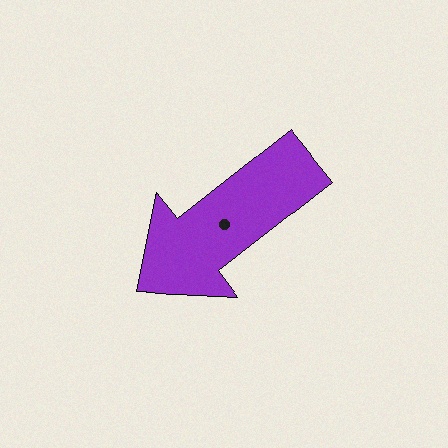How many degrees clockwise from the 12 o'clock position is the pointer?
Approximately 232 degrees.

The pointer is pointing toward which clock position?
Roughly 8 o'clock.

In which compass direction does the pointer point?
Southwest.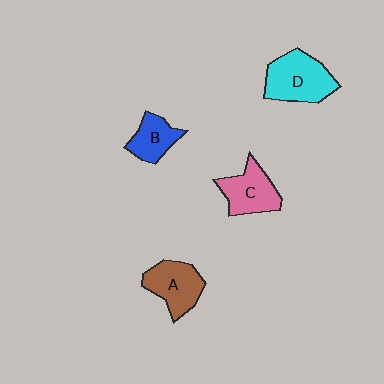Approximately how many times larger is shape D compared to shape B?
Approximately 1.7 times.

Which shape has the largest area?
Shape D (cyan).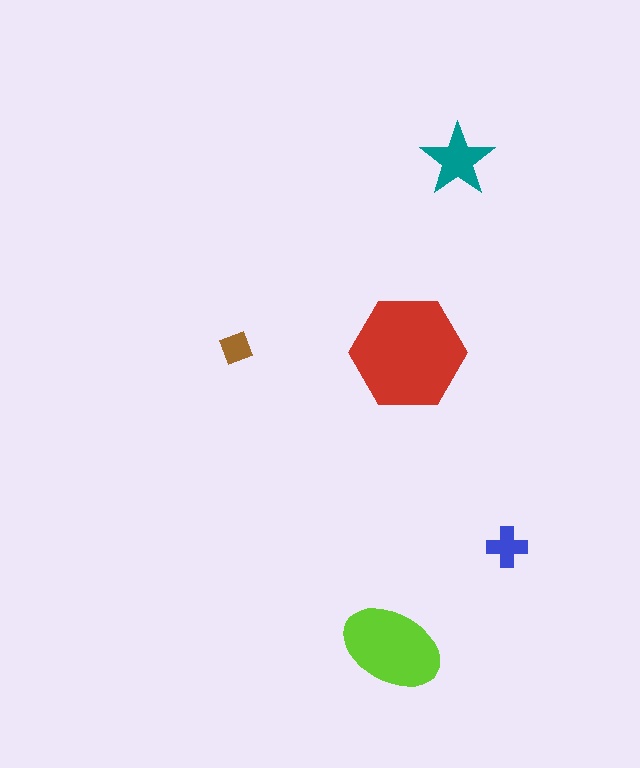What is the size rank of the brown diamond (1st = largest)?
5th.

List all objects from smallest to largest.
The brown diamond, the blue cross, the teal star, the lime ellipse, the red hexagon.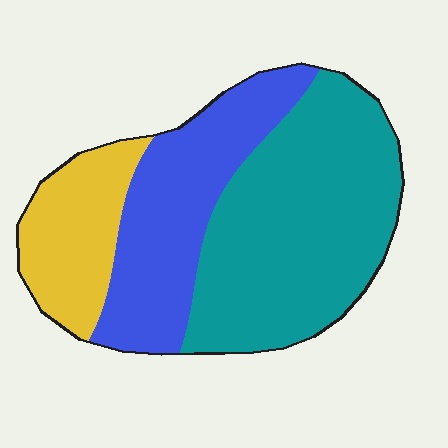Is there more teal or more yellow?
Teal.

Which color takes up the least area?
Yellow, at roughly 20%.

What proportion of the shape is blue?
Blue covers around 30% of the shape.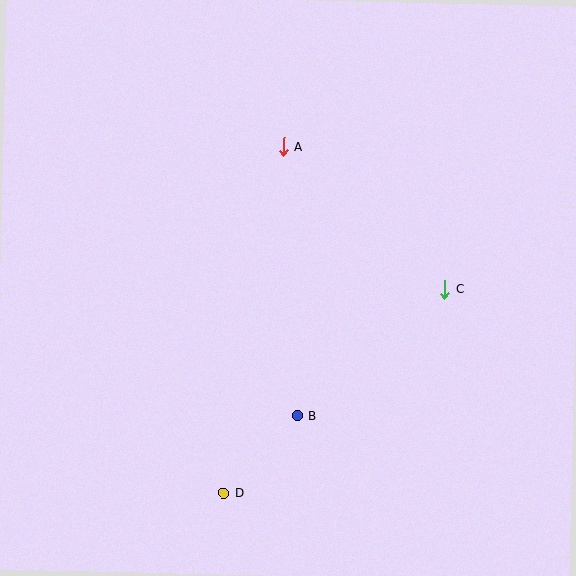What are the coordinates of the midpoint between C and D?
The midpoint between C and D is at (334, 391).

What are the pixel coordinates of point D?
Point D is at (224, 493).